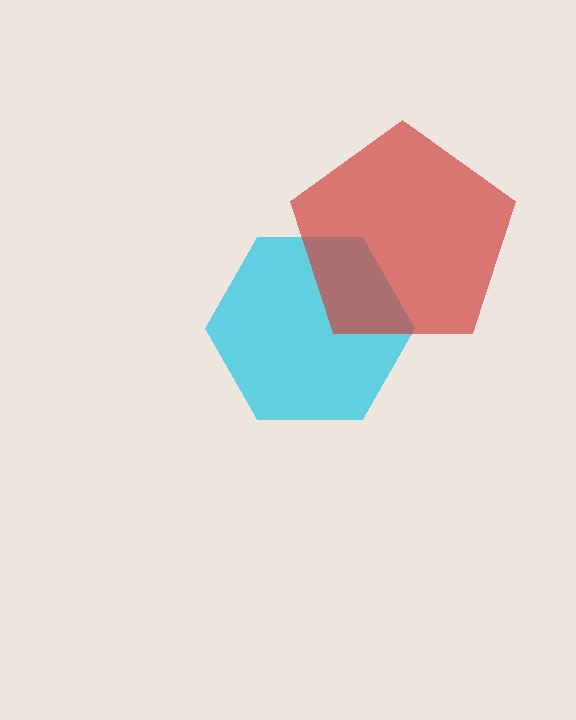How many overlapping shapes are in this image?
There are 2 overlapping shapes in the image.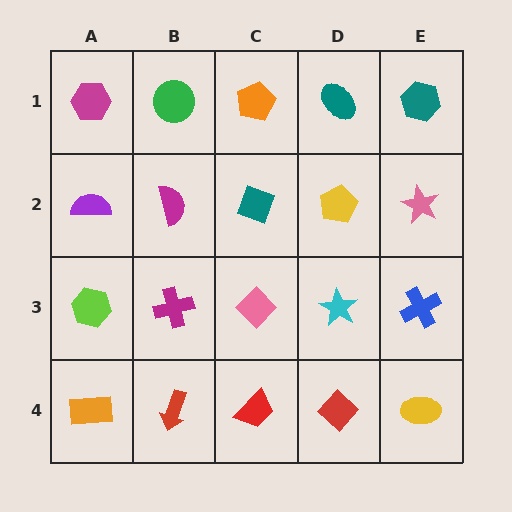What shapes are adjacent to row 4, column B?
A magenta cross (row 3, column B), an orange rectangle (row 4, column A), a red trapezoid (row 4, column C).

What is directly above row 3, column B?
A magenta semicircle.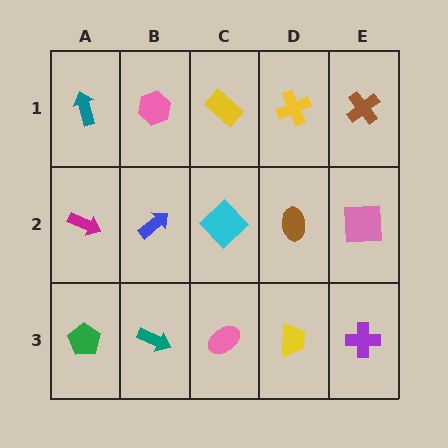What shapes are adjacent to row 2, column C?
A yellow rectangle (row 1, column C), a pink ellipse (row 3, column C), a blue arrow (row 2, column B), a brown ellipse (row 2, column D).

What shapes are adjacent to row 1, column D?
A brown ellipse (row 2, column D), a yellow rectangle (row 1, column C), a brown cross (row 1, column E).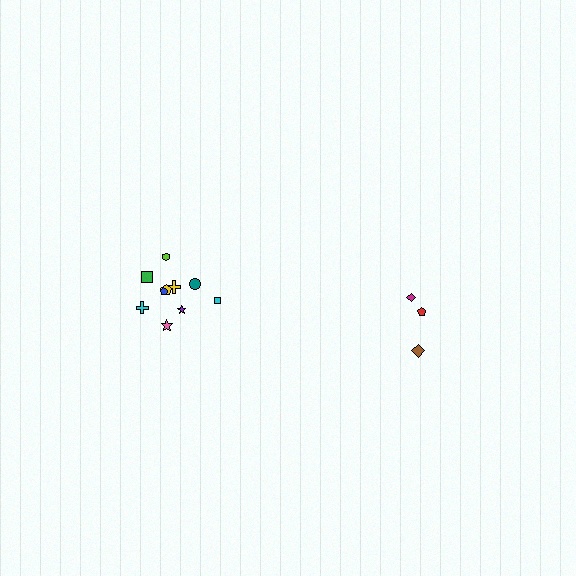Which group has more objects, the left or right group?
The left group.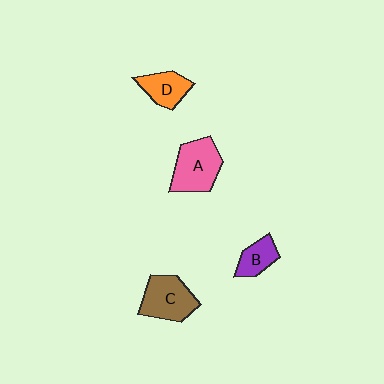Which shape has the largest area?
Shape A (pink).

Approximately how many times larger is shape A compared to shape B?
Approximately 1.9 times.